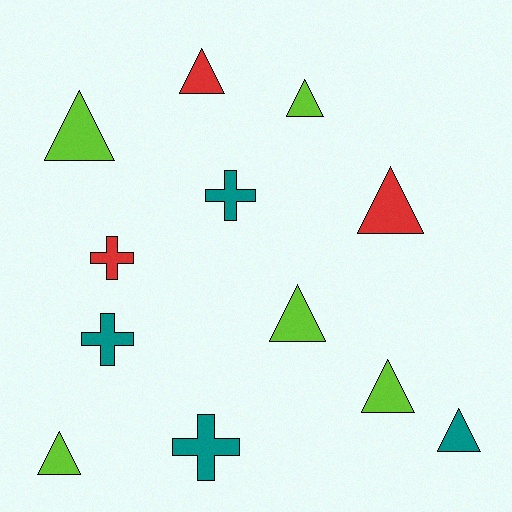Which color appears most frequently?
Lime, with 5 objects.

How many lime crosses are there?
There are no lime crosses.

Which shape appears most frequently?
Triangle, with 8 objects.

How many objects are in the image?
There are 12 objects.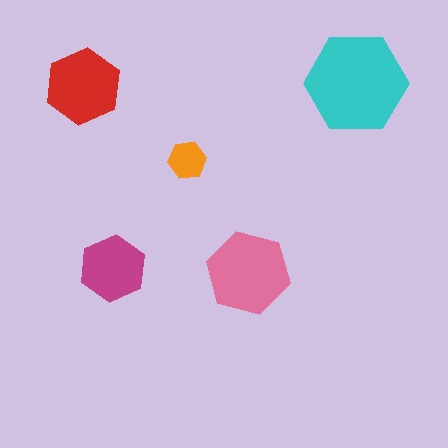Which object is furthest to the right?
The cyan hexagon is rightmost.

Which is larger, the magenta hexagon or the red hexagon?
The red one.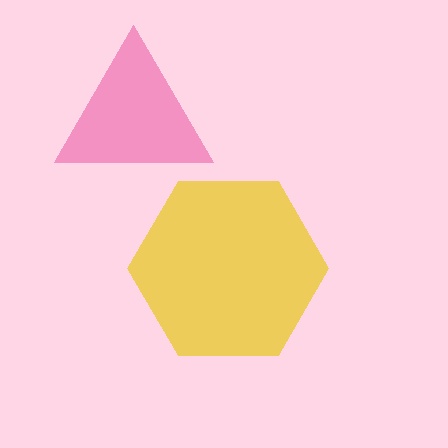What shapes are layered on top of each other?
The layered shapes are: a yellow hexagon, a pink triangle.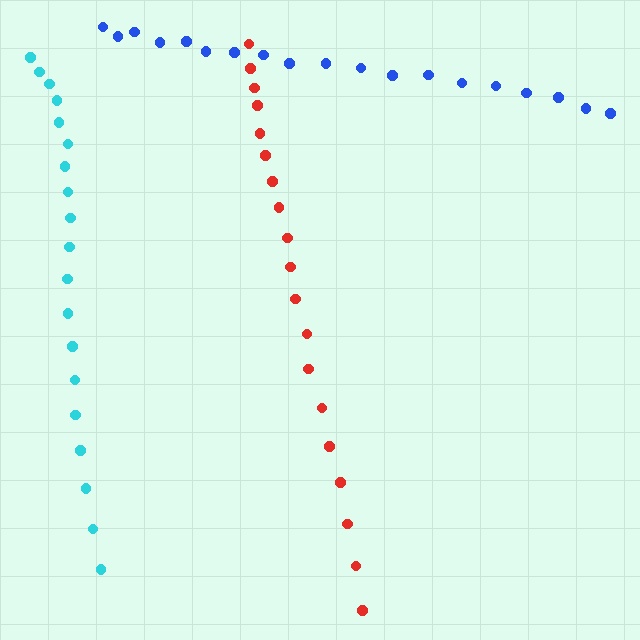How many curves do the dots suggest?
There are 3 distinct paths.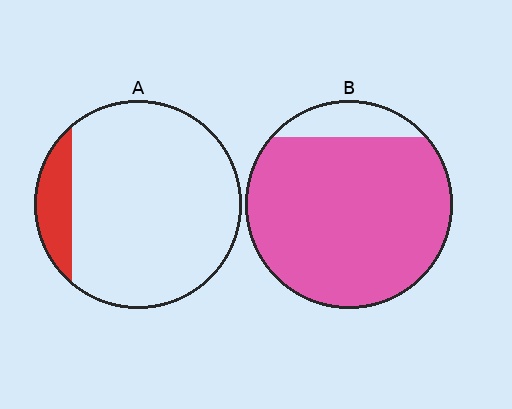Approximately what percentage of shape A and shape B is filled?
A is approximately 10% and B is approximately 90%.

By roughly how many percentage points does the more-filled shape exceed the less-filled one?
By roughly 75 percentage points (B over A).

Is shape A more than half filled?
No.